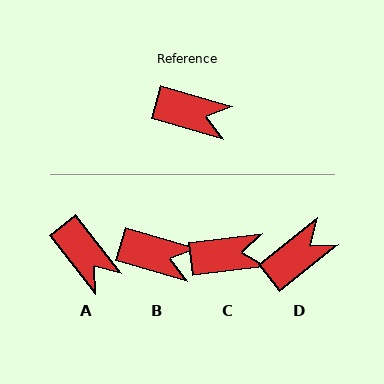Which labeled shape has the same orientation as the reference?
B.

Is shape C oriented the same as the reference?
No, it is off by about 23 degrees.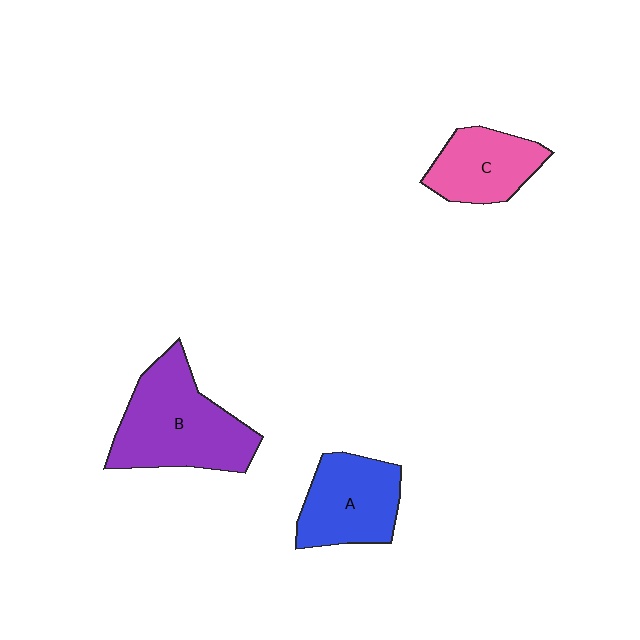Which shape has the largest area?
Shape B (purple).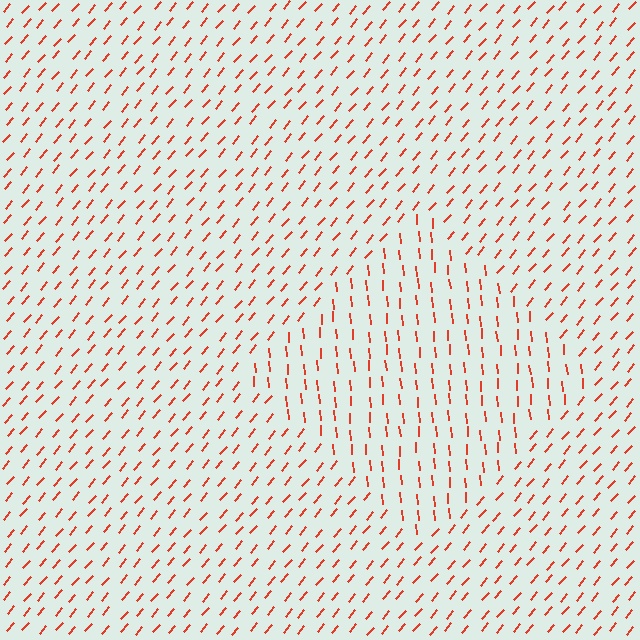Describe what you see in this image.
The image is filled with small red line segments. A diamond region in the image has lines oriented differently from the surrounding lines, creating a visible texture boundary.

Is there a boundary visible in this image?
Yes, there is a texture boundary formed by a change in line orientation.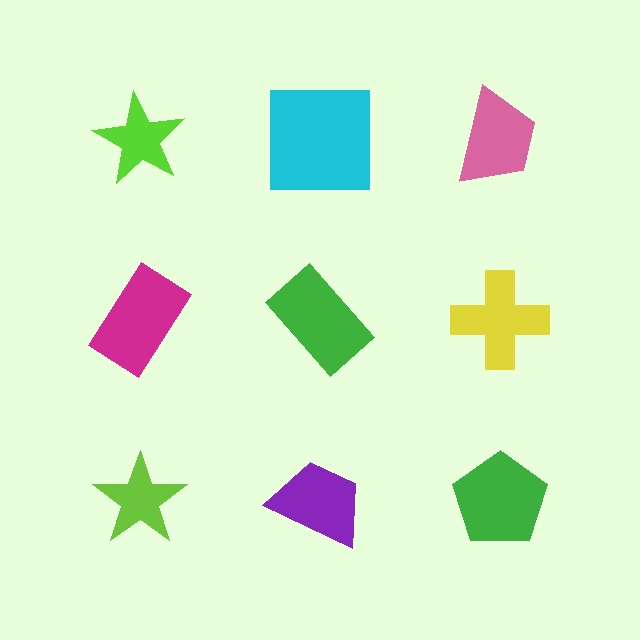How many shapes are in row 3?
3 shapes.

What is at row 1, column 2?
A cyan square.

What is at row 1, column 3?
A pink trapezoid.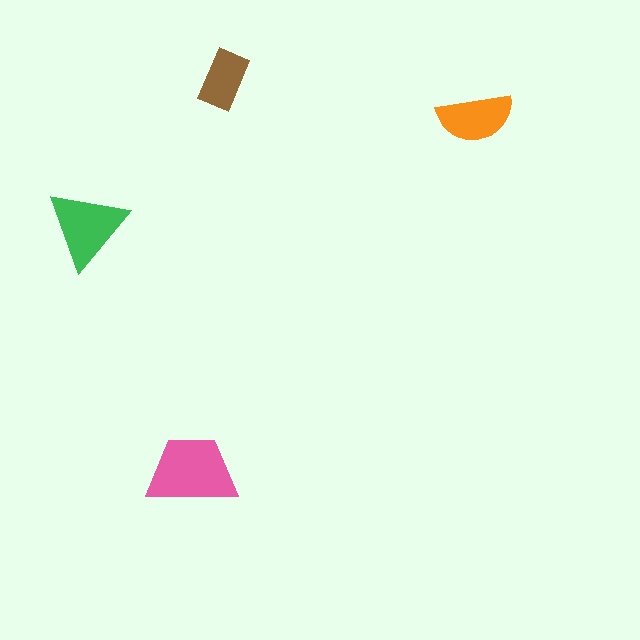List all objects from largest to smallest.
The pink trapezoid, the green triangle, the orange semicircle, the brown rectangle.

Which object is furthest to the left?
The green triangle is leftmost.